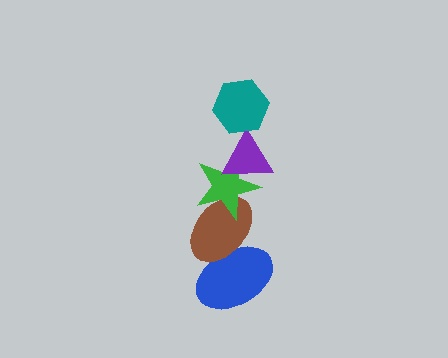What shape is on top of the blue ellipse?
The brown ellipse is on top of the blue ellipse.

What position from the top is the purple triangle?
The purple triangle is 2nd from the top.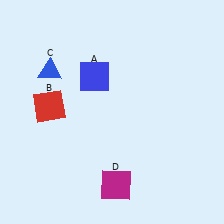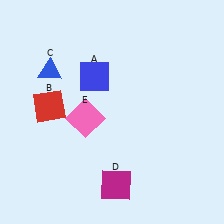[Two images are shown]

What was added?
A pink square (E) was added in Image 2.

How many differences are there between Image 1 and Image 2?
There is 1 difference between the two images.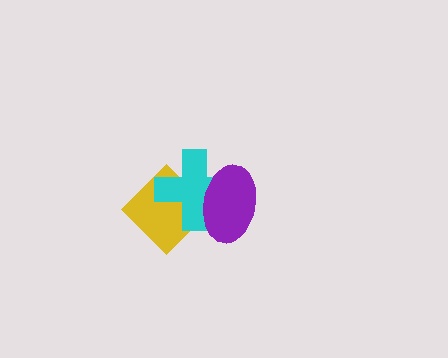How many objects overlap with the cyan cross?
2 objects overlap with the cyan cross.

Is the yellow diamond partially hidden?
Yes, it is partially covered by another shape.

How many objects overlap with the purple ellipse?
2 objects overlap with the purple ellipse.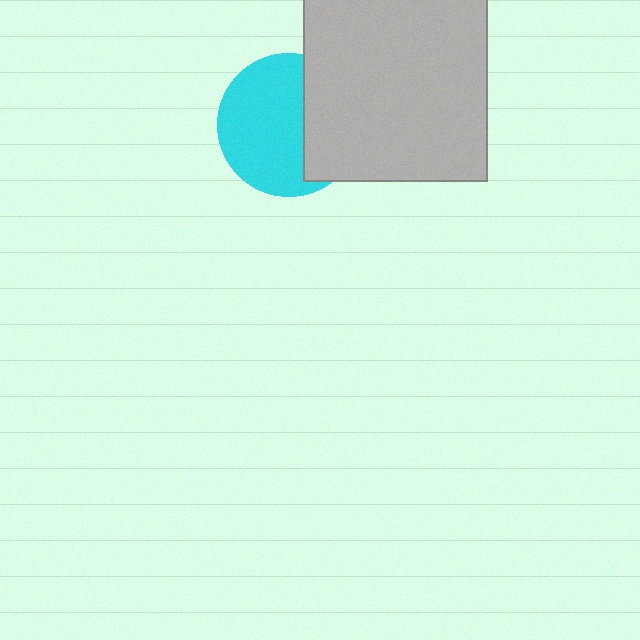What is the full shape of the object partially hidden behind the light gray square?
The partially hidden object is a cyan circle.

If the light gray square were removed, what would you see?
You would see the complete cyan circle.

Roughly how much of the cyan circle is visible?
About half of it is visible (roughly 64%).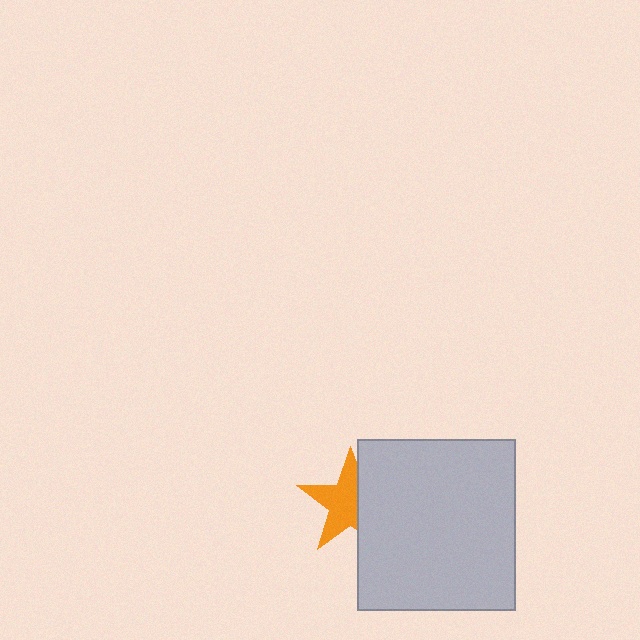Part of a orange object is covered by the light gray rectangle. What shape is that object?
It is a star.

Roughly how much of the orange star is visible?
About half of it is visible (roughly 62%).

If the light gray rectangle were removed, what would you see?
You would see the complete orange star.